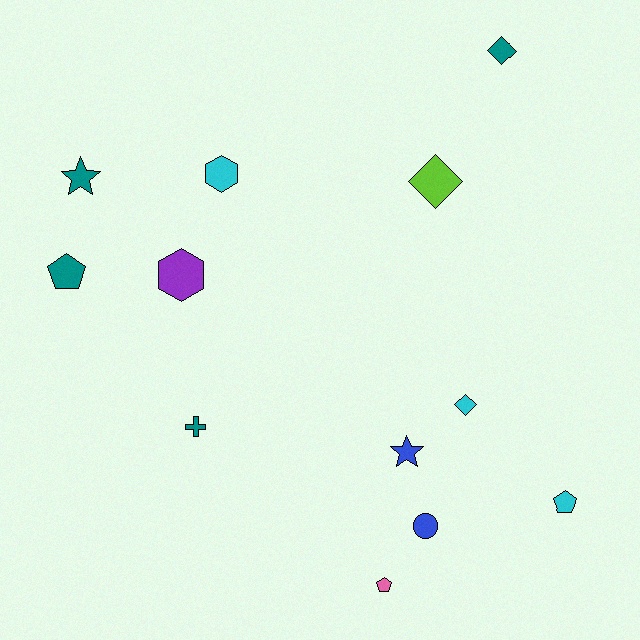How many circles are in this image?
There is 1 circle.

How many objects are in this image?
There are 12 objects.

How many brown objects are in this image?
There are no brown objects.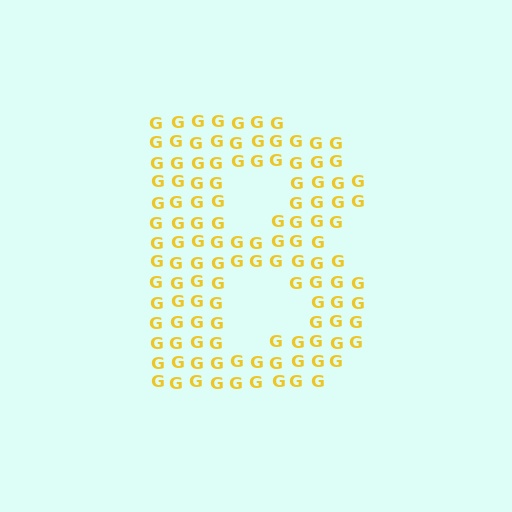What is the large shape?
The large shape is the letter B.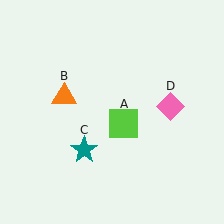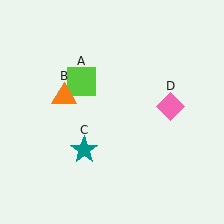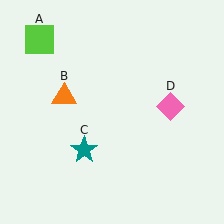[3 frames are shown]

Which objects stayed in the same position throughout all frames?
Orange triangle (object B) and teal star (object C) and pink diamond (object D) remained stationary.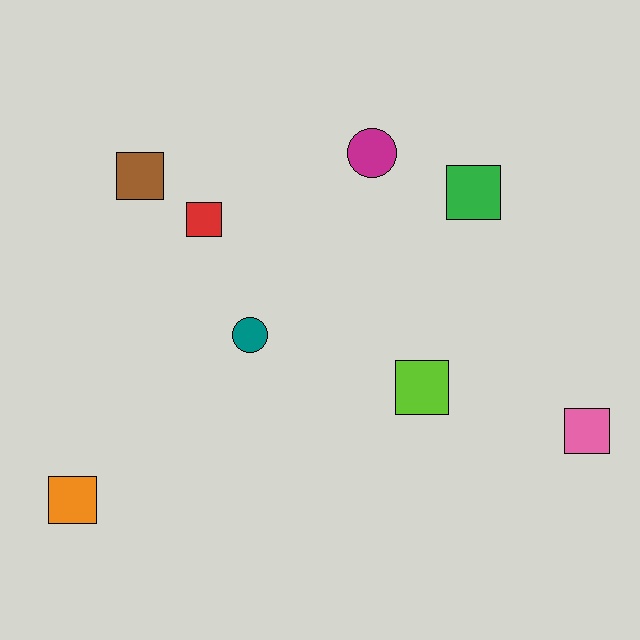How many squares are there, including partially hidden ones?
There are 6 squares.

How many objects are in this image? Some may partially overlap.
There are 8 objects.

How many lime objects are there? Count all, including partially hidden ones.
There is 1 lime object.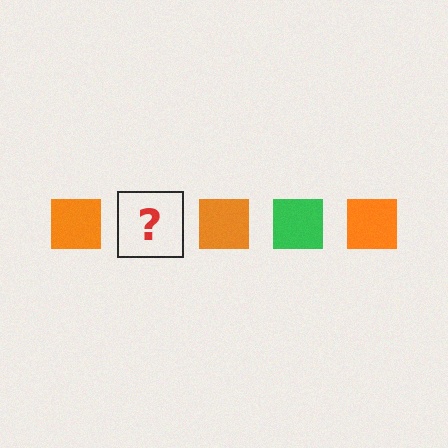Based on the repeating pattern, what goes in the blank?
The blank should be a green square.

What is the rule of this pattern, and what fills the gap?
The rule is that the pattern cycles through orange, green squares. The gap should be filled with a green square.